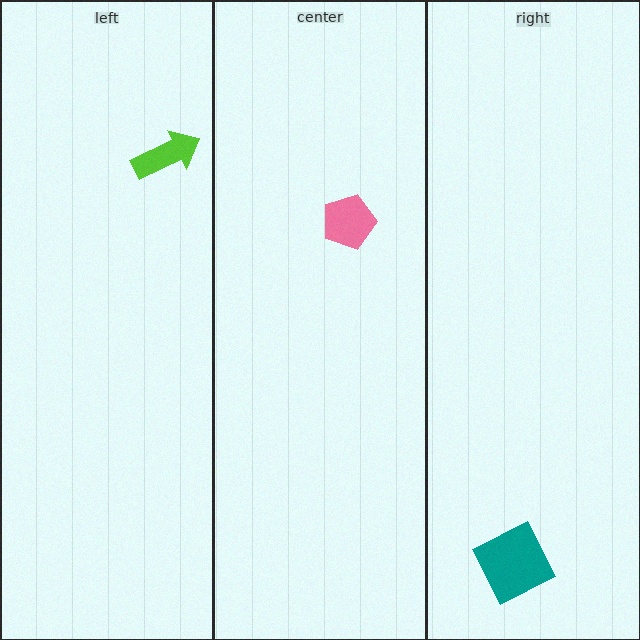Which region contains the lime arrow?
The left region.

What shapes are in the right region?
The teal square.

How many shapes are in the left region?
1.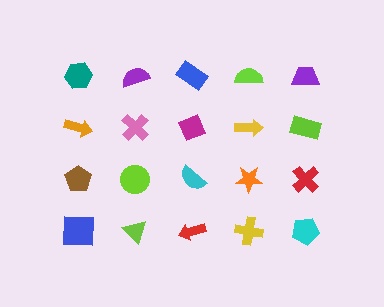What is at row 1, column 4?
A lime semicircle.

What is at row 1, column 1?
A teal hexagon.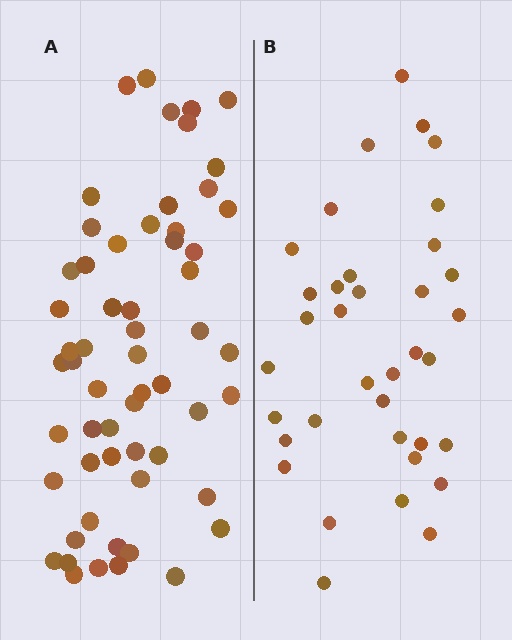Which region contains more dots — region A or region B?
Region A (the left region) has more dots.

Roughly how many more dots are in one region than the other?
Region A has approximately 20 more dots than region B.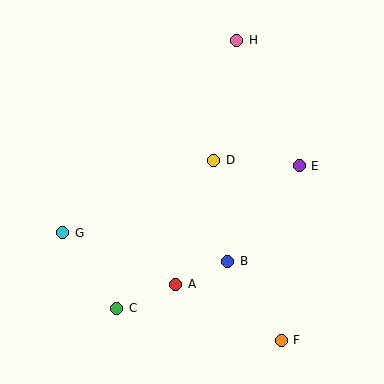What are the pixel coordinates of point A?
Point A is at (176, 284).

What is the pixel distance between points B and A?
The distance between B and A is 57 pixels.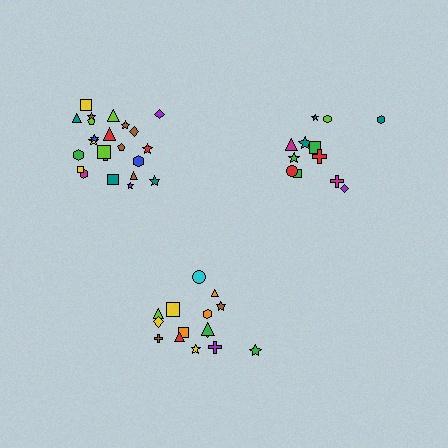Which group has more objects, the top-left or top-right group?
The top-left group.